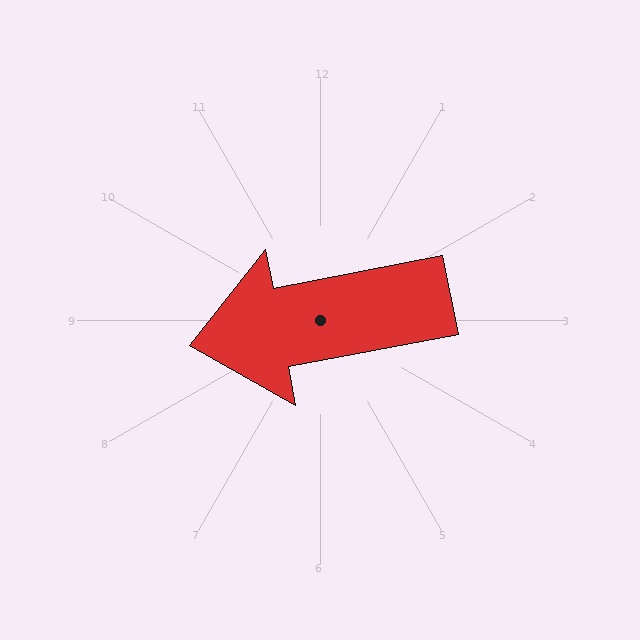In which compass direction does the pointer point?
West.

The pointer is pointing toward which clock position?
Roughly 9 o'clock.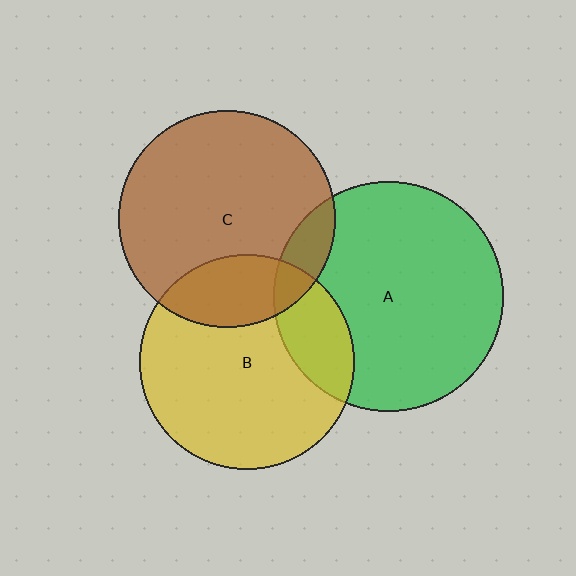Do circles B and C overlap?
Yes.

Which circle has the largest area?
Circle A (green).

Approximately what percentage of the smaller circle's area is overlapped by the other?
Approximately 20%.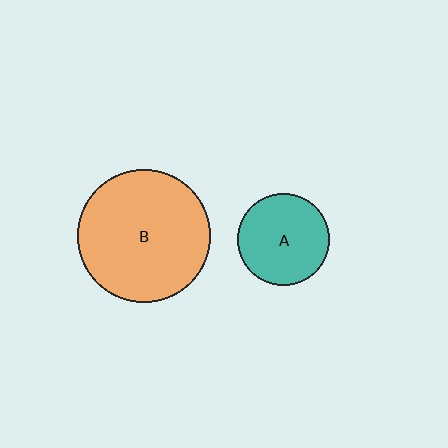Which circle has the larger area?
Circle B (orange).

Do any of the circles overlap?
No, none of the circles overlap.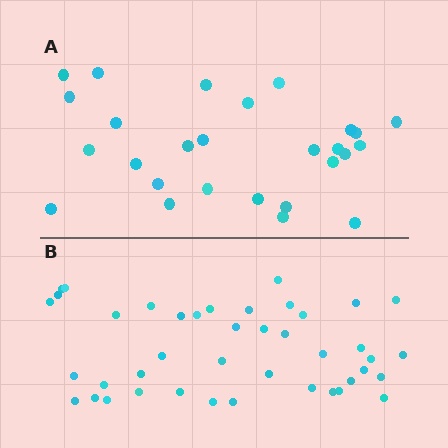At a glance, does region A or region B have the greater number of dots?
Region B (the bottom region) has more dots.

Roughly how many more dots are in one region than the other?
Region B has approximately 15 more dots than region A.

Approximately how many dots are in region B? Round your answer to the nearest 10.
About 40 dots. (The exact count is 42, which rounds to 40.)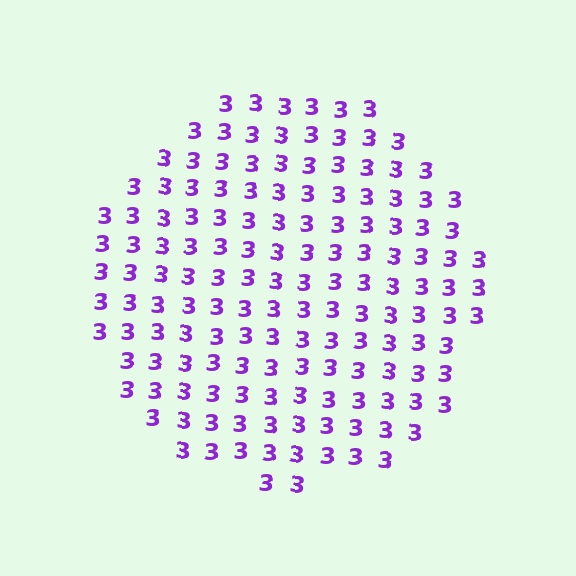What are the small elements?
The small elements are digit 3's.